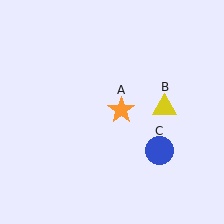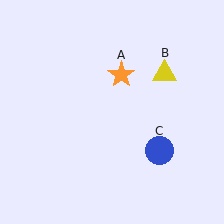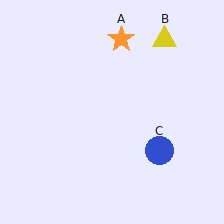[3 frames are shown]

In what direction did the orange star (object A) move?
The orange star (object A) moved up.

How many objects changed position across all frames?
2 objects changed position: orange star (object A), yellow triangle (object B).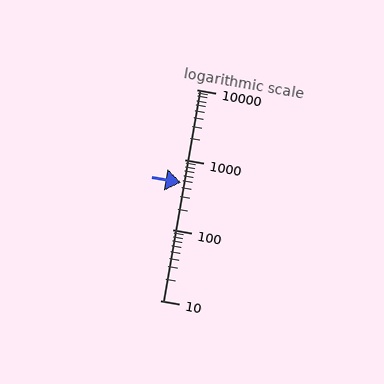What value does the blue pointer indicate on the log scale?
The pointer indicates approximately 470.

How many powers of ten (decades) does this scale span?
The scale spans 3 decades, from 10 to 10000.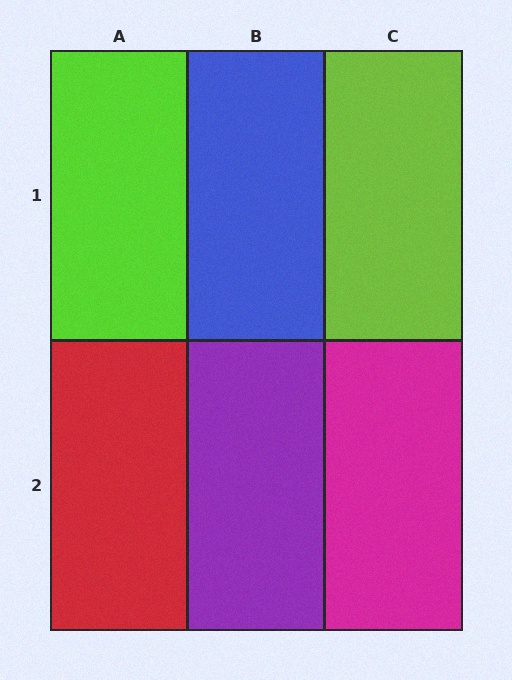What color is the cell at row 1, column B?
Blue.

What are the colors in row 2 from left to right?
Red, purple, magenta.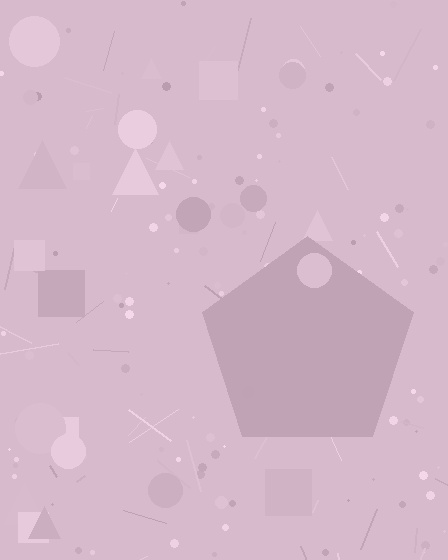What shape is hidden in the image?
A pentagon is hidden in the image.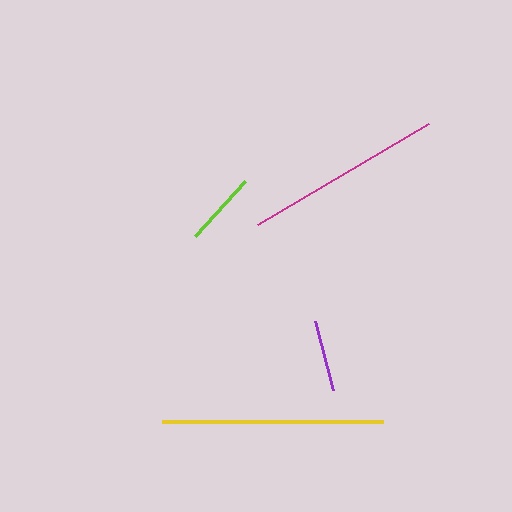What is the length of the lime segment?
The lime segment is approximately 74 pixels long.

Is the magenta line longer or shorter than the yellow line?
The yellow line is longer than the magenta line.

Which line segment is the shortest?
The purple line is the shortest at approximately 71 pixels.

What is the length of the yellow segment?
The yellow segment is approximately 221 pixels long.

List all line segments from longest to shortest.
From longest to shortest: yellow, magenta, lime, purple.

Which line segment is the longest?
The yellow line is the longest at approximately 221 pixels.